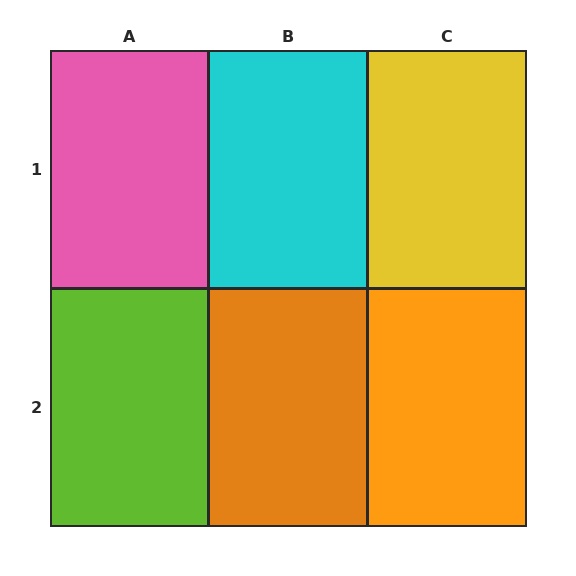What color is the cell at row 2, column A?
Lime.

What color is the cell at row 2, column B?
Orange.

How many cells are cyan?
1 cell is cyan.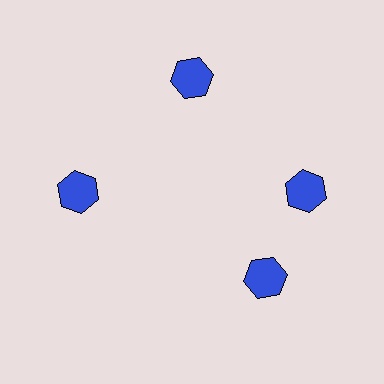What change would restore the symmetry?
The symmetry would be restored by rotating it back into even spacing with its neighbors so that all 4 hexagons sit at equal angles and equal distance from the center.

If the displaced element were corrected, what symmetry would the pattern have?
It would have 4-fold rotational symmetry — the pattern would map onto itself every 90 degrees.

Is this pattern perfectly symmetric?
No. The 4 blue hexagons are arranged in a ring, but one element near the 6 o'clock position is rotated out of alignment along the ring, breaking the 4-fold rotational symmetry.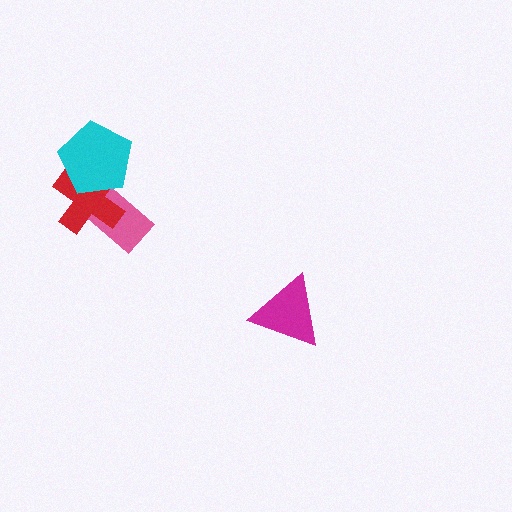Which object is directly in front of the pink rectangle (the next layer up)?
The red cross is directly in front of the pink rectangle.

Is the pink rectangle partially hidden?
Yes, it is partially covered by another shape.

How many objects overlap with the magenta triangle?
0 objects overlap with the magenta triangle.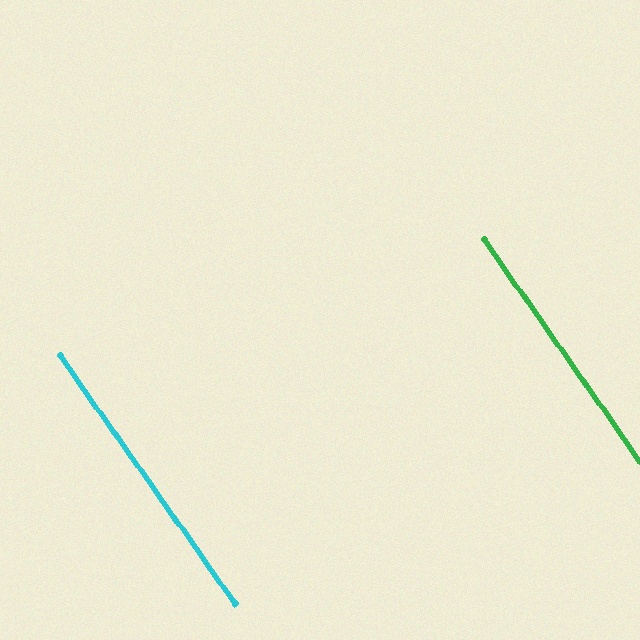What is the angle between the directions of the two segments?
Approximately 0 degrees.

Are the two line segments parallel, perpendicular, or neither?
Parallel — their directions differ by only 0.2°.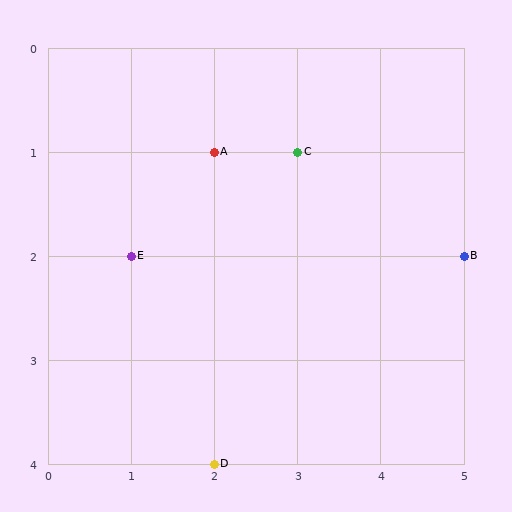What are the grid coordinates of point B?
Point B is at grid coordinates (5, 2).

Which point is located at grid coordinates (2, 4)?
Point D is at (2, 4).